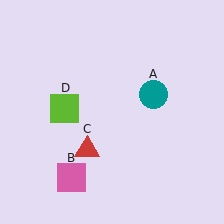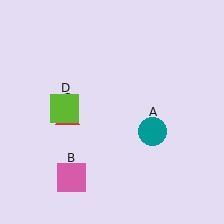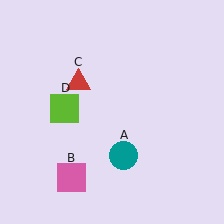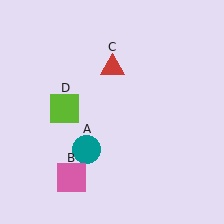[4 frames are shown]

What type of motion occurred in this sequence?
The teal circle (object A), red triangle (object C) rotated clockwise around the center of the scene.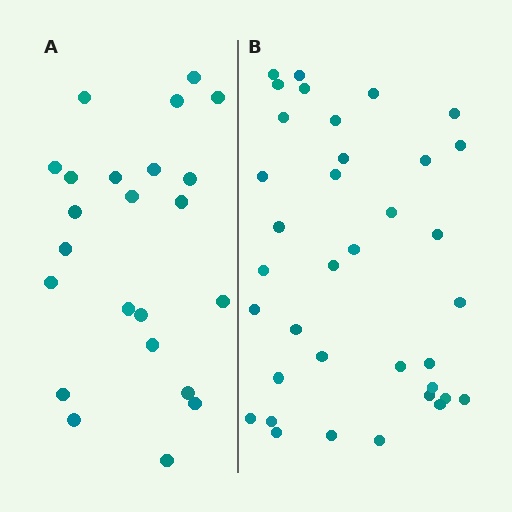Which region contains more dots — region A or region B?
Region B (the right region) has more dots.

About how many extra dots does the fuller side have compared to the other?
Region B has approximately 15 more dots than region A.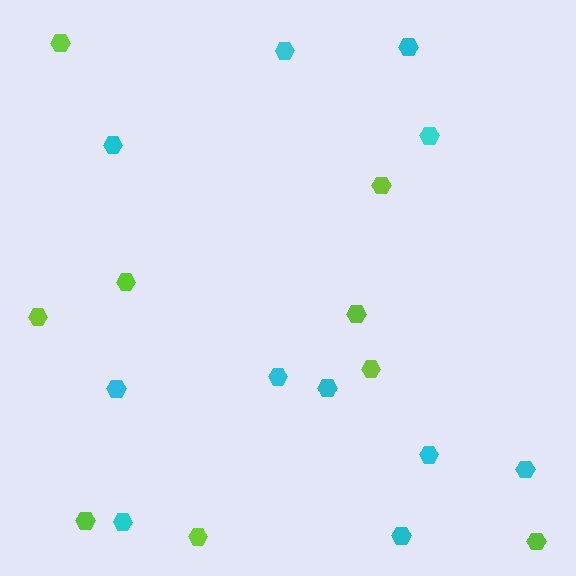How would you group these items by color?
There are 2 groups: one group of cyan hexagons (11) and one group of lime hexagons (9).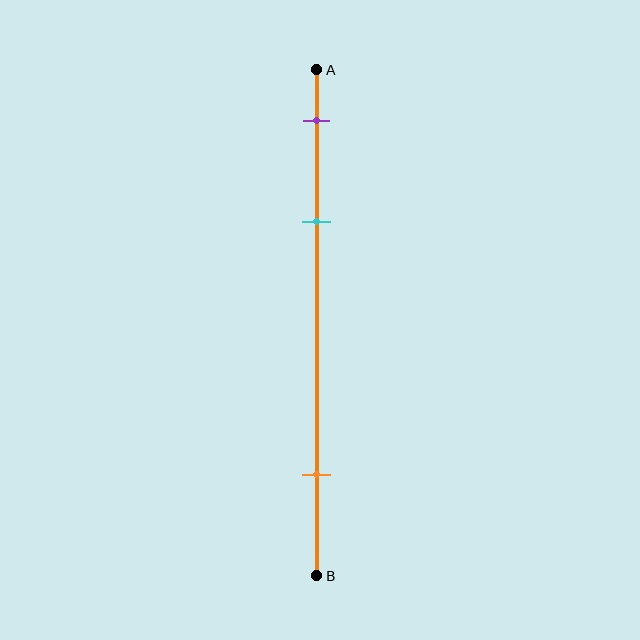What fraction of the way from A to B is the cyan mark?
The cyan mark is approximately 30% (0.3) of the way from A to B.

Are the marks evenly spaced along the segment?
No, the marks are not evenly spaced.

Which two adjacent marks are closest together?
The purple and cyan marks are the closest adjacent pair.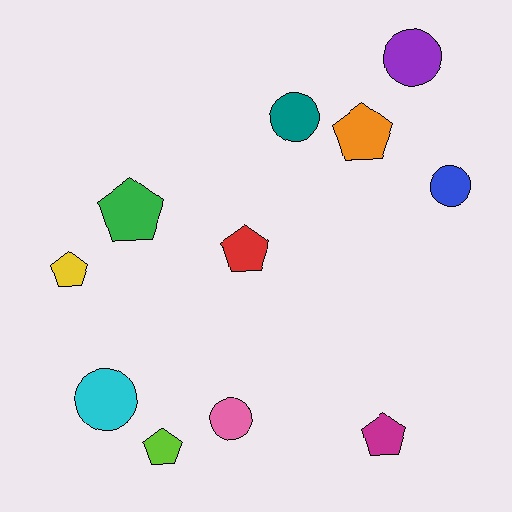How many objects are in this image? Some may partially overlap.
There are 11 objects.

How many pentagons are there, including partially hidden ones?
There are 6 pentagons.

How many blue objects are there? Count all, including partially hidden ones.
There is 1 blue object.